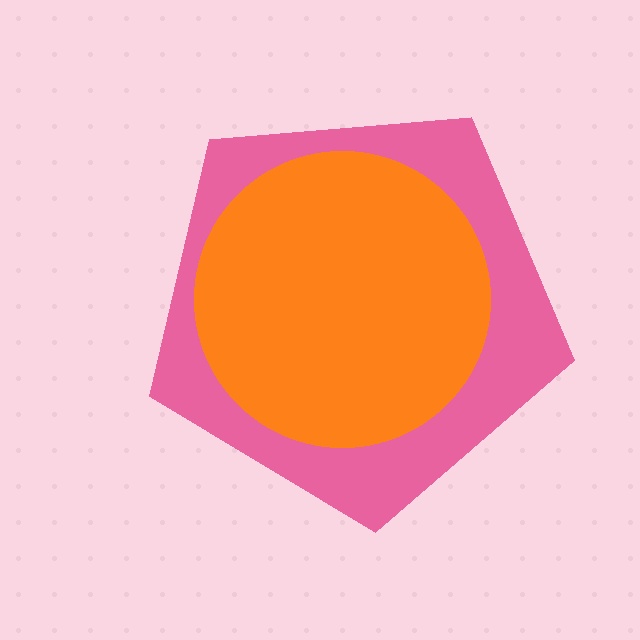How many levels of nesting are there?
2.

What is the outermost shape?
The pink pentagon.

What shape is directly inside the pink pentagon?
The orange circle.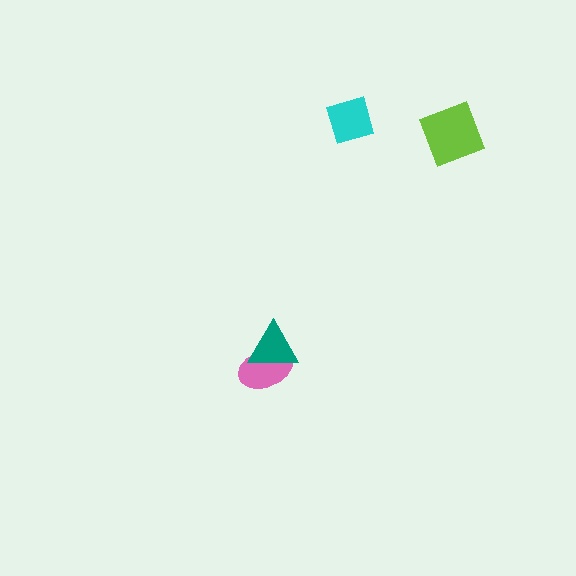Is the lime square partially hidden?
No, no other shape covers it.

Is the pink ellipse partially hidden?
Yes, it is partially covered by another shape.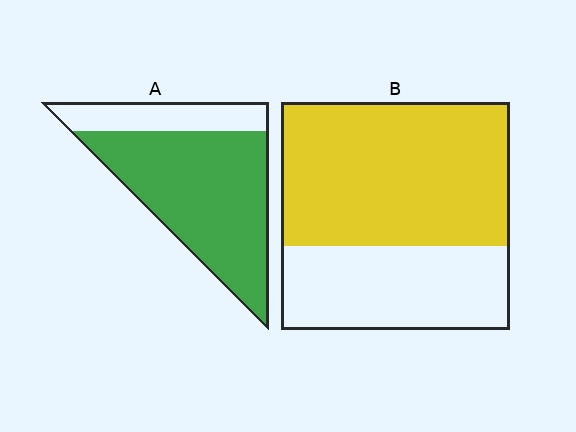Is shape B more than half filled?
Yes.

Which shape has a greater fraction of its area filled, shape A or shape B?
Shape A.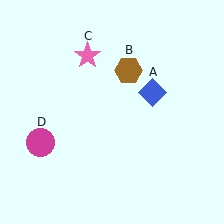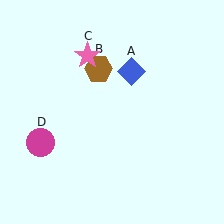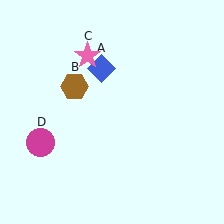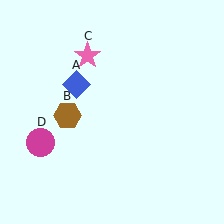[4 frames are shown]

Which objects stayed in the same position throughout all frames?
Pink star (object C) and magenta circle (object D) remained stationary.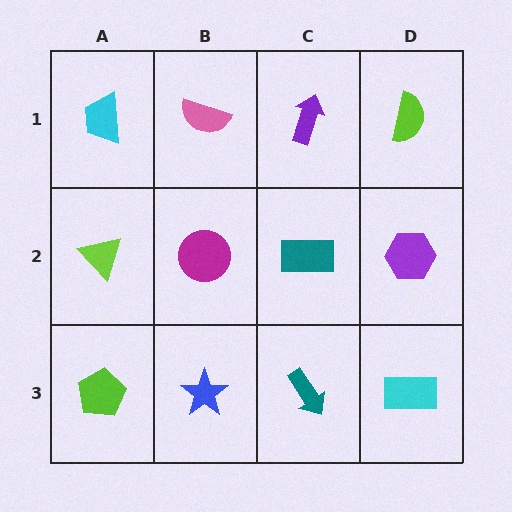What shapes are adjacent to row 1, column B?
A magenta circle (row 2, column B), a cyan trapezoid (row 1, column A), a purple arrow (row 1, column C).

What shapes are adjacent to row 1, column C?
A teal rectangle (row 2, column C), a pink semicircle (row 1, column B), a lime semicircle (row 1, column D).